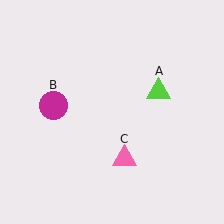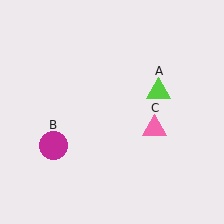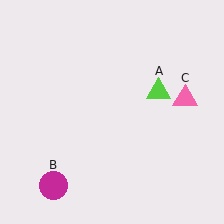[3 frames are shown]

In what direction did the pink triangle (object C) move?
The pink triangle (object C) moved up and to the right.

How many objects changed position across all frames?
2 objects changed position: magenta circle (object B), pink triangle (object C).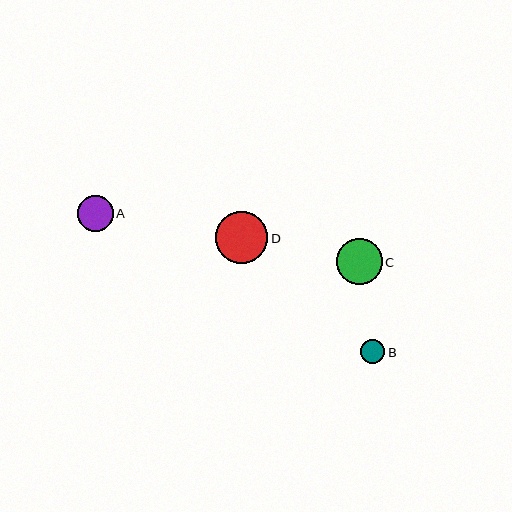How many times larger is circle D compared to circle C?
Circle D is approximately 1.1 times the size of circle C.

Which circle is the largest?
Circle D is the largest with a size of approximately 52 pixels.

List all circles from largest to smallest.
From largest to smallest: D, C, A, B.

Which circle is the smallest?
Circle B is the smallest with a size of approximately 25 pixels.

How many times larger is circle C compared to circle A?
Circle C is approximately 1.3 times the size of circle A.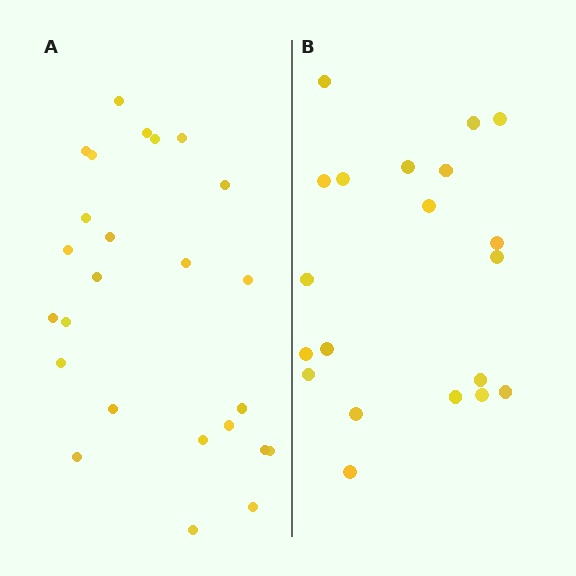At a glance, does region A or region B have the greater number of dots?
Region A (the left region) has more dots.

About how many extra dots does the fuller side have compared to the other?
Region A has about 5 more dots than region B.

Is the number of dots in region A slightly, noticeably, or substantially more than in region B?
Region A has noticeably more, but not dramatically so. The ratio is roughly 1.2 to 1.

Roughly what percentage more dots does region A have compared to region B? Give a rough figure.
About 25% more.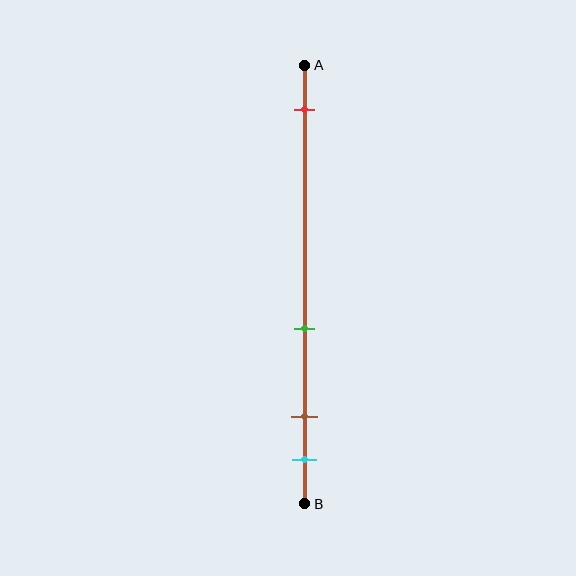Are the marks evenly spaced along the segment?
No, the marks are not evenly spaced.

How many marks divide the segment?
There are 4 marks dividing the segment.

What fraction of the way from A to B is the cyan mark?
The cyan mark is approximately 90% (0.9) of the way from A to B.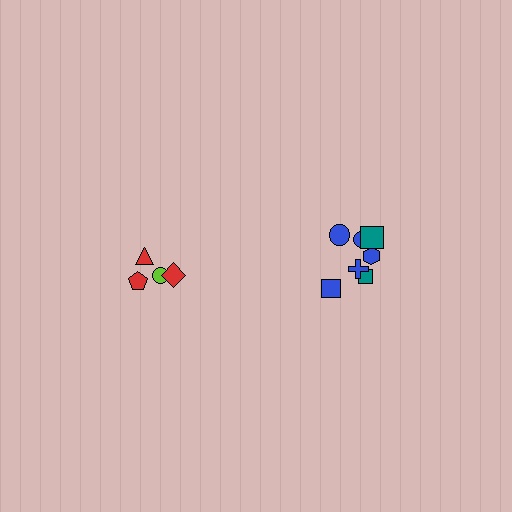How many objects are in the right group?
There are 7 objects.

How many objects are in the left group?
There are 4 objects.